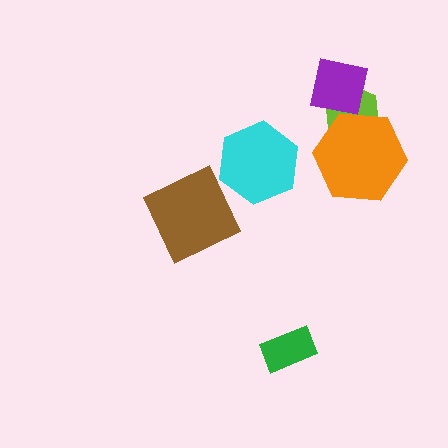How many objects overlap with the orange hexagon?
2 objects overlap with the orange hexagon.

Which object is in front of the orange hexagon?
The purple square is in front of the orange hexagon.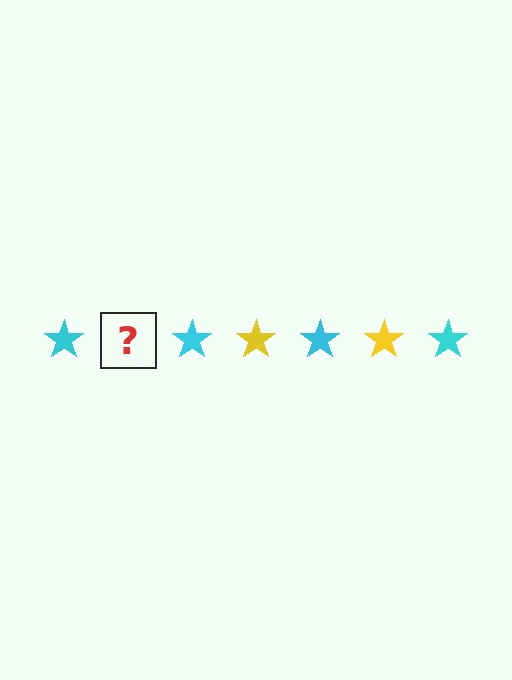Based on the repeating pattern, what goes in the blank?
The blank should be a yellow star.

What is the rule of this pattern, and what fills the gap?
The rule is that the pattern cycles through cyan, yellow stars. The gap should be filled with a yellow star.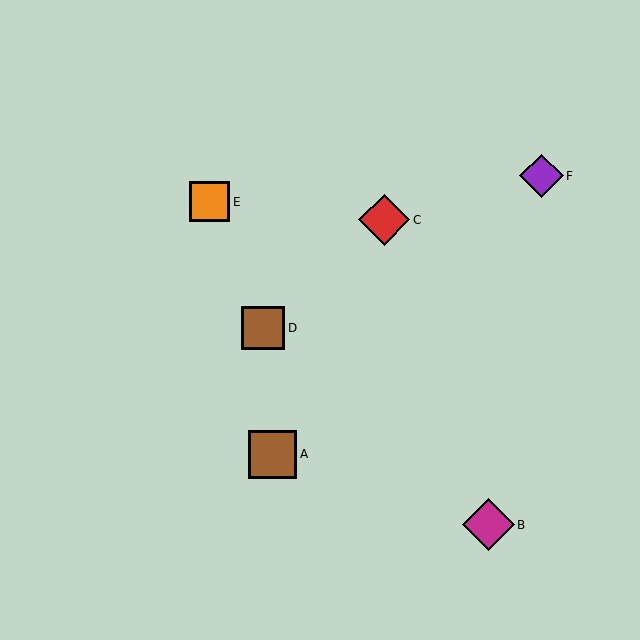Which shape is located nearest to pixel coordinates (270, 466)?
The brown square (labeled A) at (273, 454) is nearest to that location.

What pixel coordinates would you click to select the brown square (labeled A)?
Click at (273, 454) to select the brown square A.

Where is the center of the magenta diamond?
The center of the magenta diamond is at (488, 525).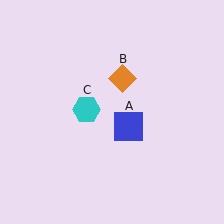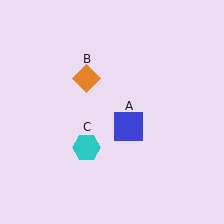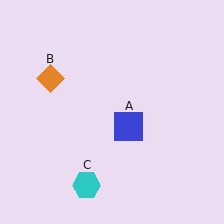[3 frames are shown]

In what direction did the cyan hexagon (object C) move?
The cyan hexagon (object C) moved down.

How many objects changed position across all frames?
2 objects changed position: orange diamond (object B), cyan hexagon (object C).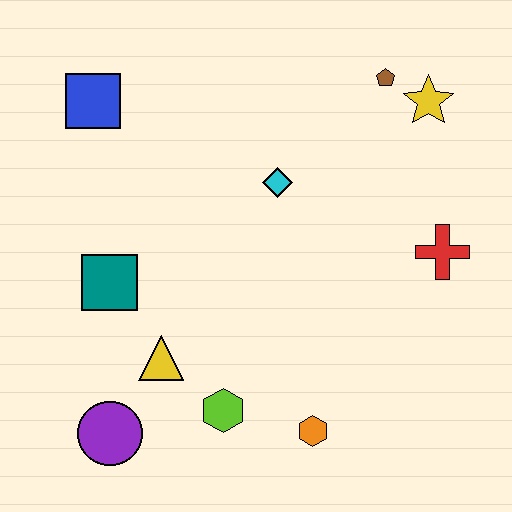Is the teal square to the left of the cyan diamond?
Yes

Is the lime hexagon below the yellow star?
Yes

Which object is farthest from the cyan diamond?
The purple circle is farthest from the cyan diamond.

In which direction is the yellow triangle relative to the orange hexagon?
The yellow triangle is to the left of the orange hexagon.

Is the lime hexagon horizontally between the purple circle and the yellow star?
Yes